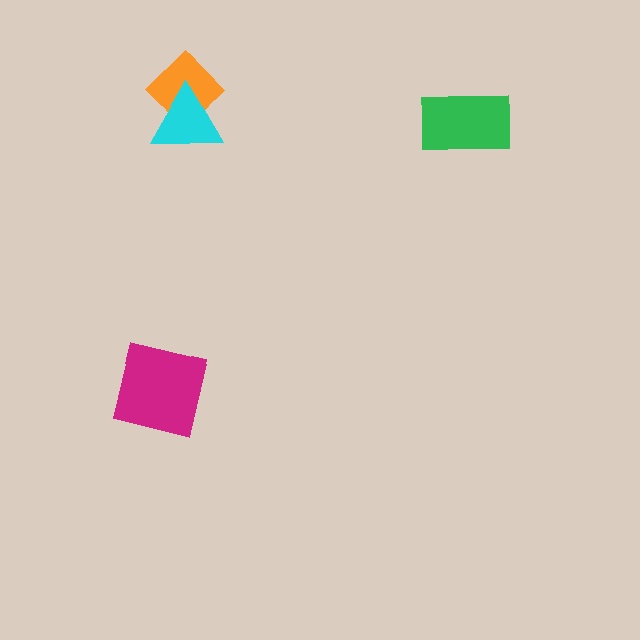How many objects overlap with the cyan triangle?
1 object overlaps with the cyan triangle.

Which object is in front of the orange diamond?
The cyan triangle is in front of the orange diamond.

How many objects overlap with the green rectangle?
0 objects overlap with the green rectangle.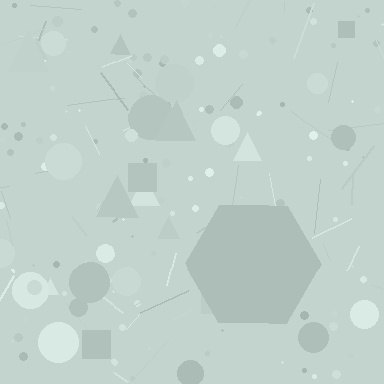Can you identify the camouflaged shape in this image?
The camouflaged shape is a hexagon.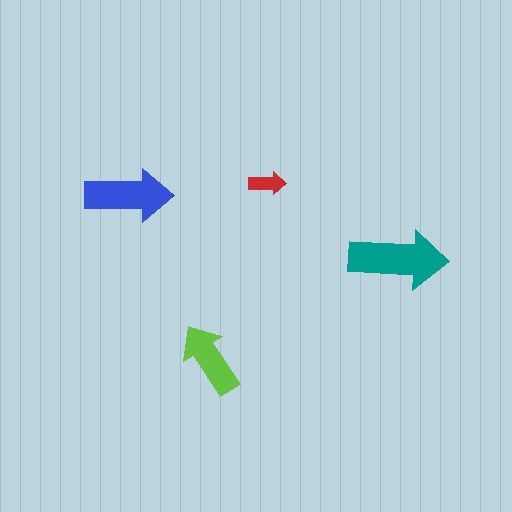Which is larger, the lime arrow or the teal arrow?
The teal one.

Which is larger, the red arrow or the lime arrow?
The lime one.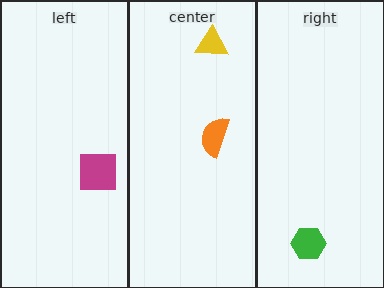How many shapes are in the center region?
2.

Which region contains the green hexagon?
The right region.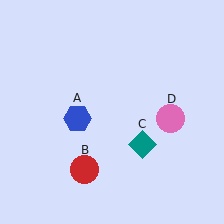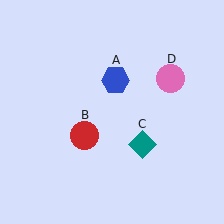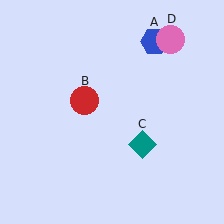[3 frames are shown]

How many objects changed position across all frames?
3 objects changed position: blue hexagon (object A), red circle (object B), pink circle (object D).